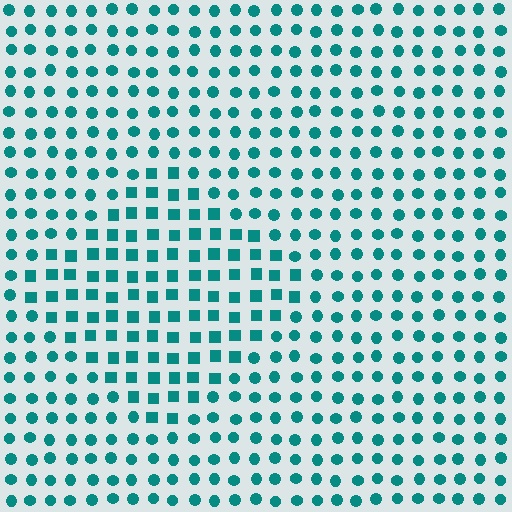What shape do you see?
I see a diamond.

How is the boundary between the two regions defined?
The boundary is defined by a change in element shape: squares inside vs. circles outside. All elements share the same color and spacing.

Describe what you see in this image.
The image is filled with small teal elements arranged in a uniform grid. A diamond-shaped region contains squares, while the surrounding area contains circles. The boundary is defined purely by the change in element shape.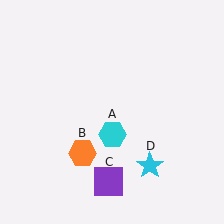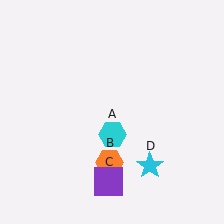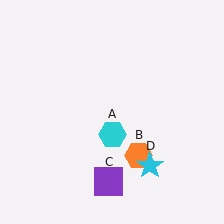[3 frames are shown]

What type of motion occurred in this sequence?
The orange hexagon (object B) rotated counterclockwise around the center of the scene.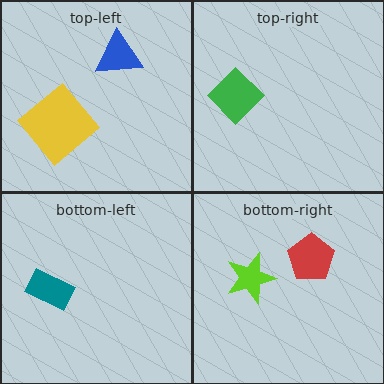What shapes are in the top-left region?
The yellow diamond, the blue triangle.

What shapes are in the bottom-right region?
The lime star, the red pentagon.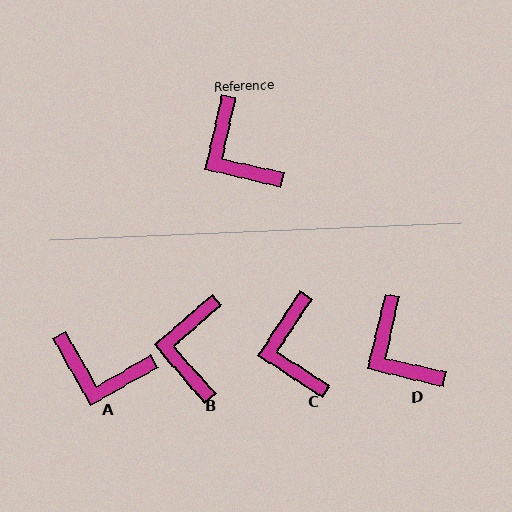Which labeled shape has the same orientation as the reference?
D.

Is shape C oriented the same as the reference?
No, it is off by about 21 degrees.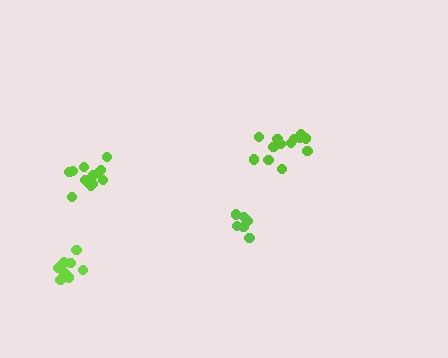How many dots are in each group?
Group 1: 7 dots, Group 2: 13 dots, Group 3: 13 dots, Group 4: 9 dots (42 total).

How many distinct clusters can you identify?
There are 4 distinct clusters.